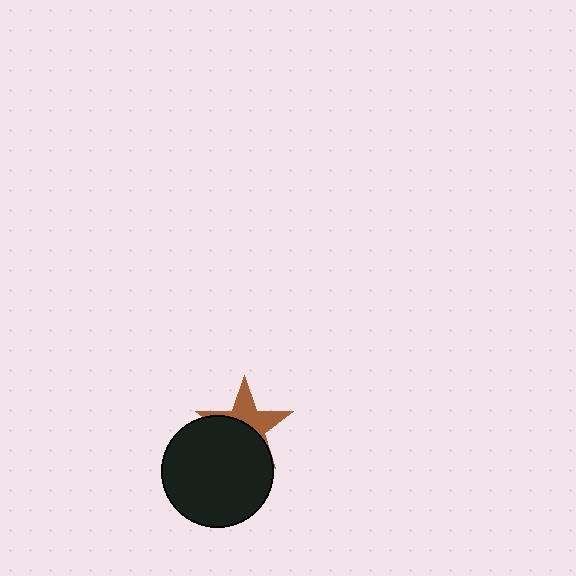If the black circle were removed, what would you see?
You would see the complete brown star.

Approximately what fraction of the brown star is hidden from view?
Roughly 54% of the brown star is hidden behind the black circle.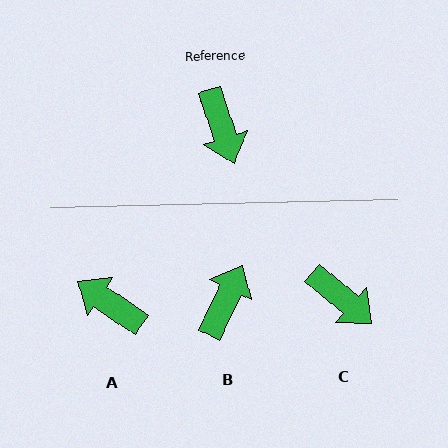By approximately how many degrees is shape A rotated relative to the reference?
Approximately 142 degrees clockwise.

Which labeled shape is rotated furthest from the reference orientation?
A, about 142 degrees away.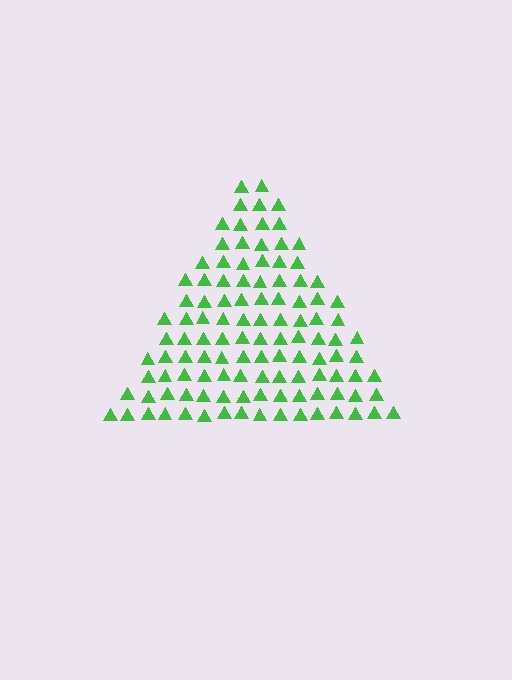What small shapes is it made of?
It is made of small triangles.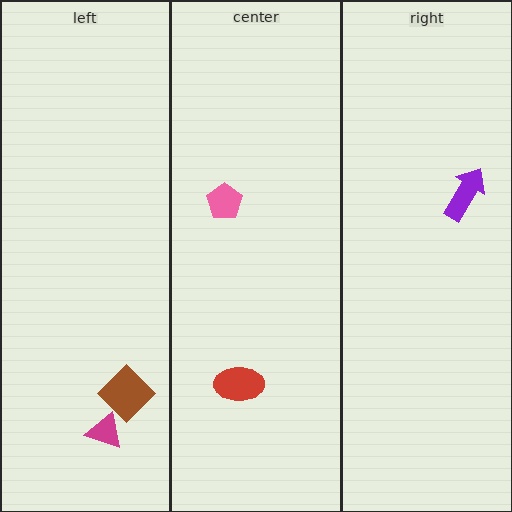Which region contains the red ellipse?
The center region.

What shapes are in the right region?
The purple arrow.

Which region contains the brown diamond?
The left region.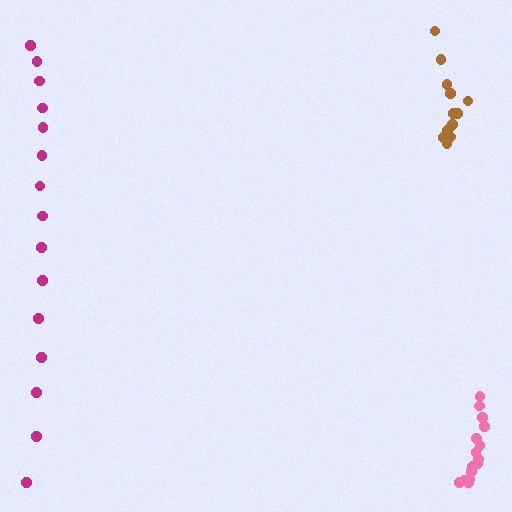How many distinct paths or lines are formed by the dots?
There are 3 distinct paths.